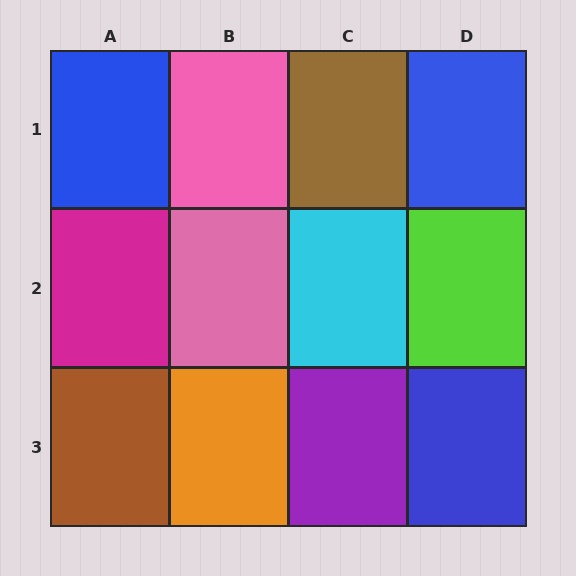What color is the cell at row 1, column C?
Brown.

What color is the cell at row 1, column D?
Blue.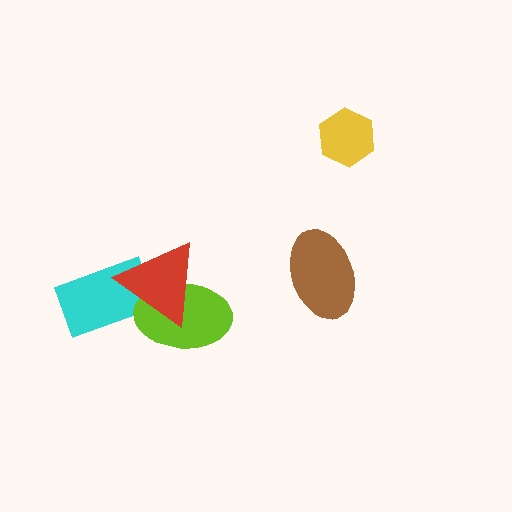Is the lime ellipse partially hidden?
Yes, it is partially covered by another shape.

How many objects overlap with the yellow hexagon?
0 objects overlap with the yellow hexagon.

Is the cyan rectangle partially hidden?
Yes, it is partially covered by another shape.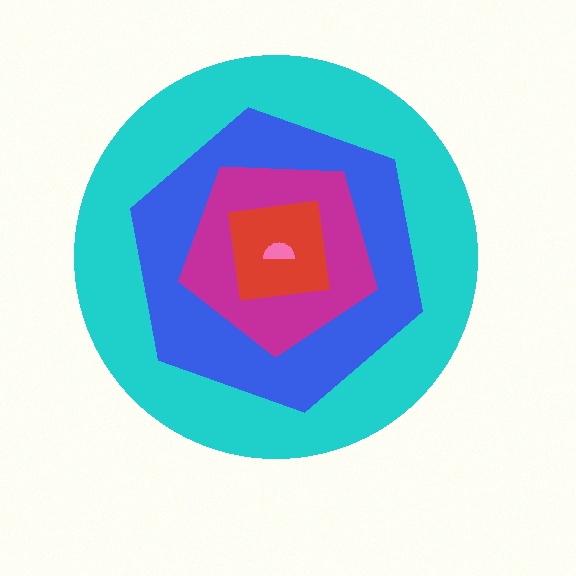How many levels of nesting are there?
5.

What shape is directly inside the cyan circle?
The blue hexagon.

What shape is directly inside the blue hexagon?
The magenta pentagon.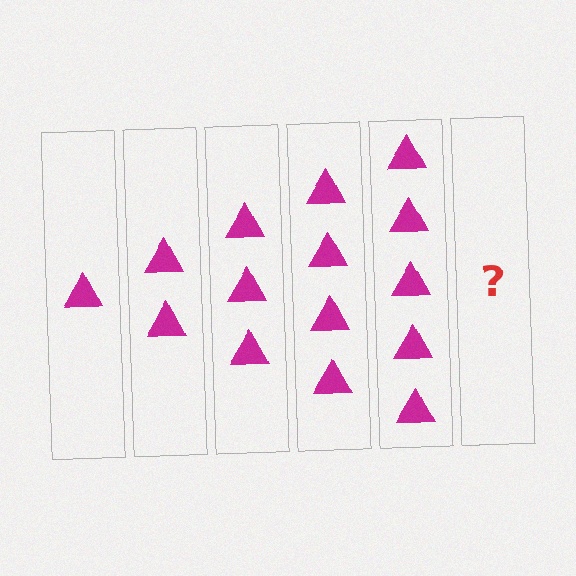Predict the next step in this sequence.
The next step is 6 triangles.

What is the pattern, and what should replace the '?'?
The pattern is that each step adds one more triangle. The '?' should be 6 triangles.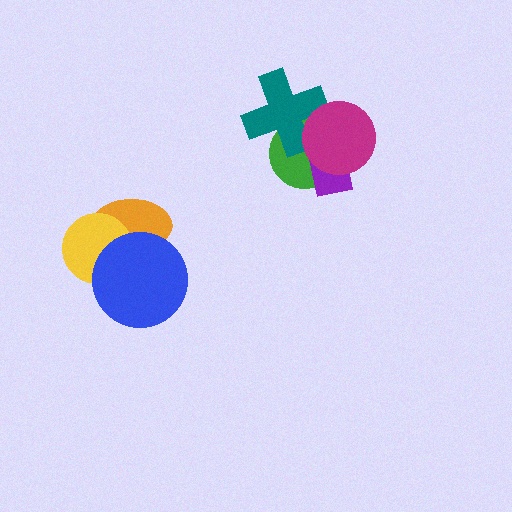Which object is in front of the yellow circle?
The blue circle is in front of the yellow circle.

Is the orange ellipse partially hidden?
Yes, it is partially covered by another shape.